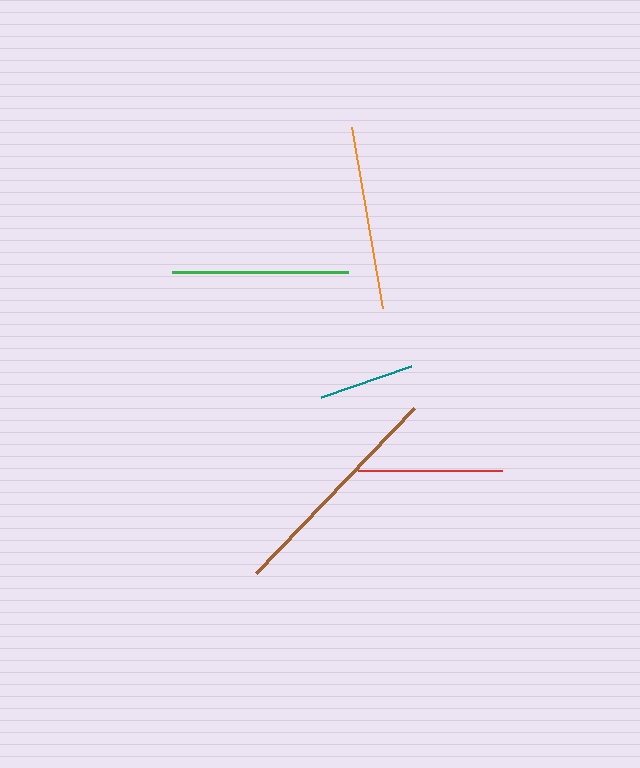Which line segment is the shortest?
The teal line is the shortest at approximately 95 pixels.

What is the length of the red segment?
The red segment is approximately 144 pixels long.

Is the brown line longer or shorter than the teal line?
The brown line is longer than the teal line.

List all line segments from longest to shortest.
From longest to shortest: brown, orange, green, red, teal.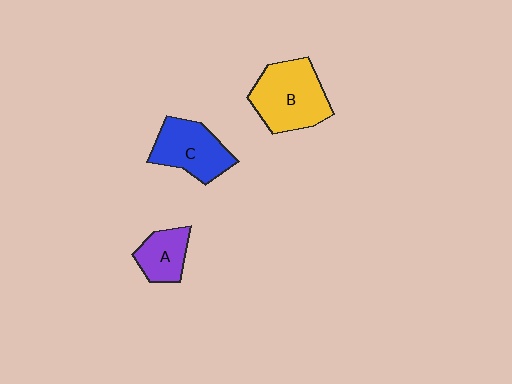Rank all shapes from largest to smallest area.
From largest to smallest: B (yellow), C (blue), A (purple).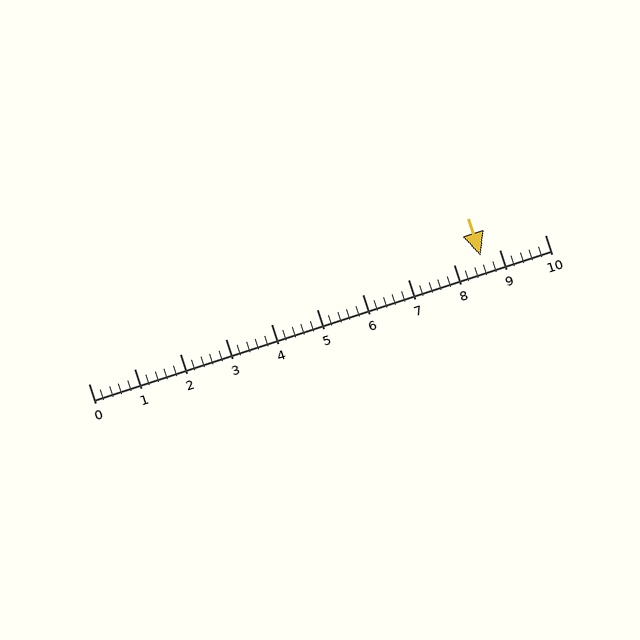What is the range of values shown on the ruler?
The ruler shows values from 0 to 10.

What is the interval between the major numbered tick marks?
The major tick marks are spaced 1 units apart.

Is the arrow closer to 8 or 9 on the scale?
The arrow is closer to 9.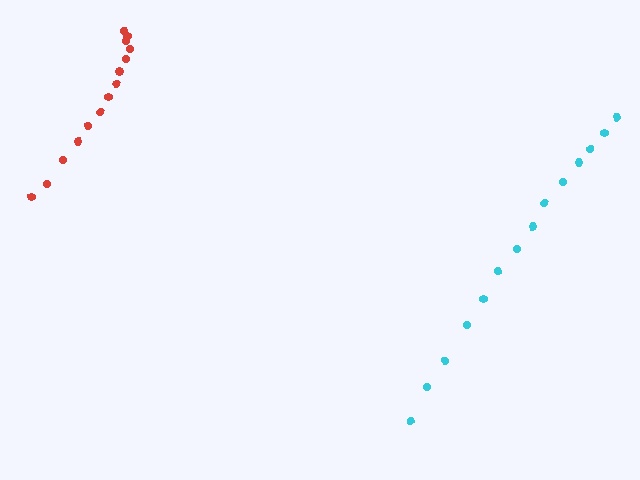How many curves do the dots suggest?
There are 2 distinct paths.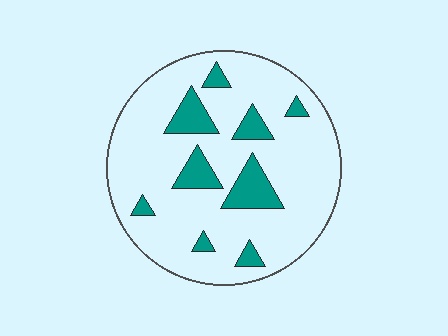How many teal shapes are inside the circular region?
9.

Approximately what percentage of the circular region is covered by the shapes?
Approximately 15%.